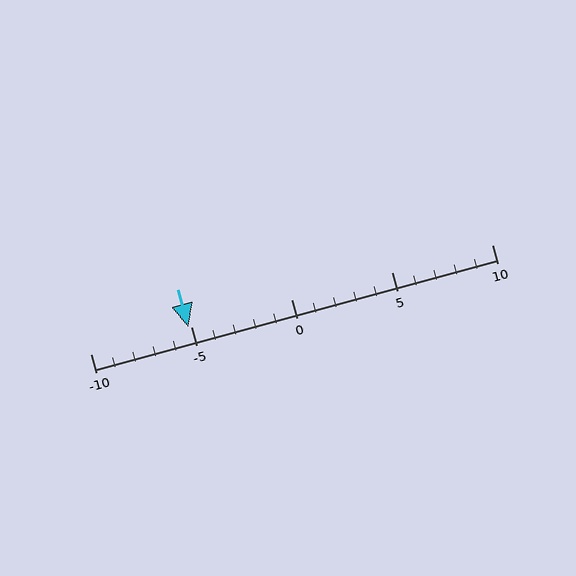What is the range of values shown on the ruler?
The ruler shows values from -10 to 10.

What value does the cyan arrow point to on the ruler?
The cyan arrow points to approximately -5.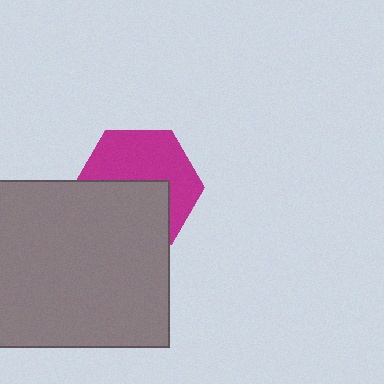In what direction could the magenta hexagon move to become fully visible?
The magenta hexagon could move up. That would shift it out from behind the gray rectangle entirely.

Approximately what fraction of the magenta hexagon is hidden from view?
Roughly 47% of the magenta hexagon is hidden behind the gray rectangle.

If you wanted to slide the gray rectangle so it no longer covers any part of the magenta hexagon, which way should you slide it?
Slide it down — that is the most direct way to separate the two shapes.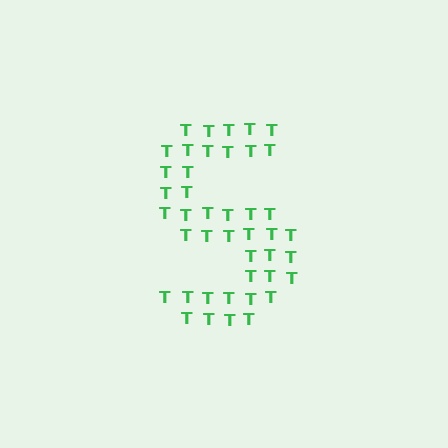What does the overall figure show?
The overall figure shows the letter S.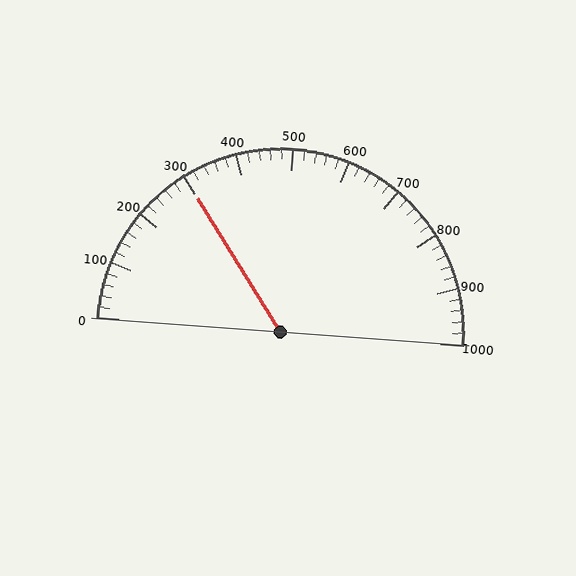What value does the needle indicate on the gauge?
The needle indicates approximately 300.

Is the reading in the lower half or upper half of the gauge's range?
The reading is in the lower half of the range (0 to 1000).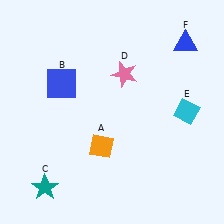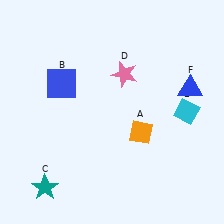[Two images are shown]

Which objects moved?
The objects that moved are: the orange diamond (A), the blue triangle (F).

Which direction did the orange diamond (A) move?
The orange diamond (A) moved right.